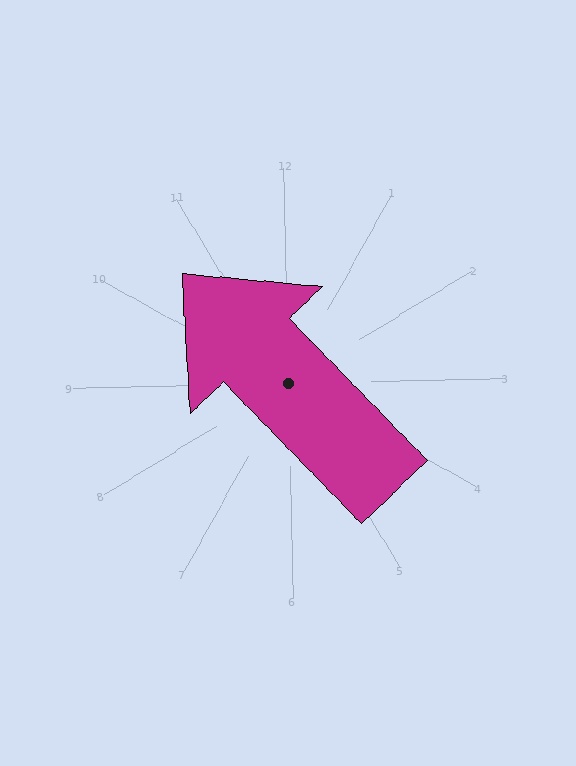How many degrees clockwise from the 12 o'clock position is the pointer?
Approximately 317 degrees.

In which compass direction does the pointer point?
Northwest.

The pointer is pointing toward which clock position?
Roughly 11 o'clock.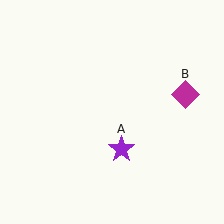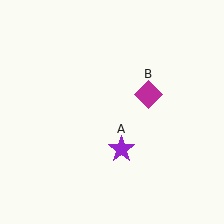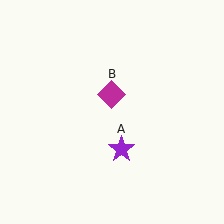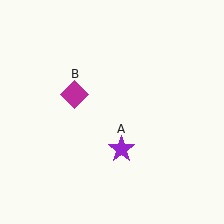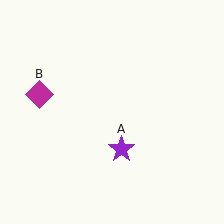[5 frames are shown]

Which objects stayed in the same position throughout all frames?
Purple star (object A) remained stationary.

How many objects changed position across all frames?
1 object changed position: magenta diamond (object B).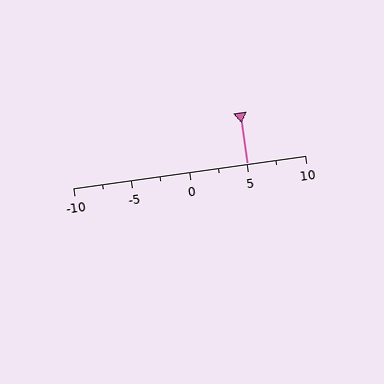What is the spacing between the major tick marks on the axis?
The major ticks are spaced 5 apart.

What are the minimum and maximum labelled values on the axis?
The axis runs from -10 to 10.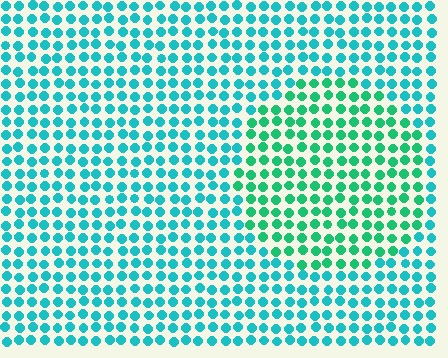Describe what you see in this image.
The image is filled with small cyan elements in a uniform arrangement. A circle-shaped region is visible where the elements are tinted to a slightly different hue, forming a subtle color boundary.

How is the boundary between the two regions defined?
The boundary is defined purely by a slight shift in hue (about 30 degrees). Spacing, size, and orientation are identical on both sides.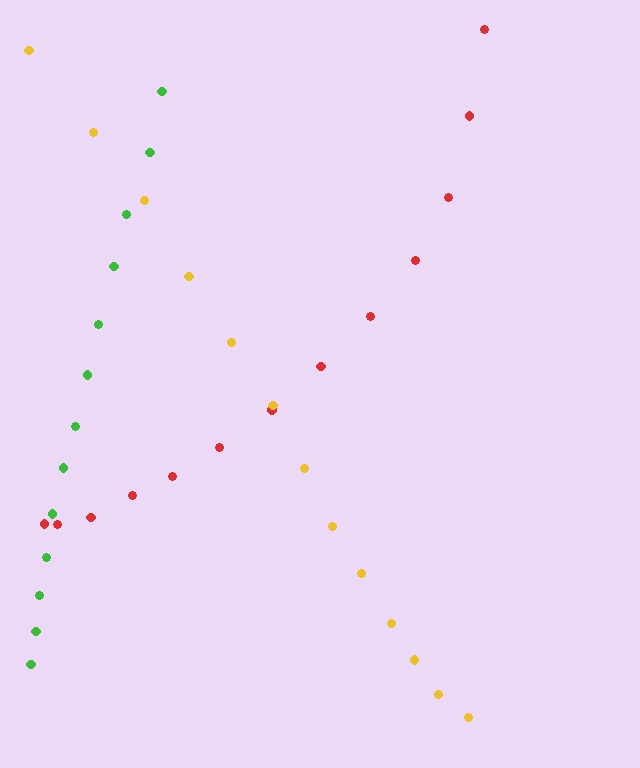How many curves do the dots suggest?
There are 3 distinct paths.